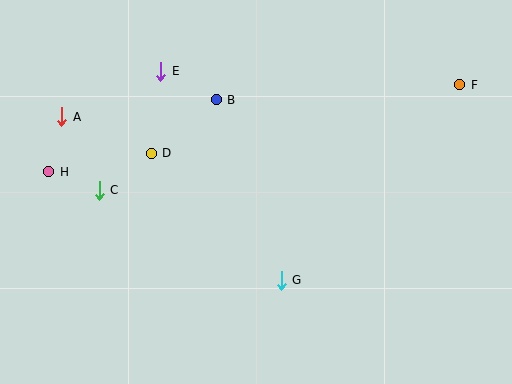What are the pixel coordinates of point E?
Point E is at (161, 71).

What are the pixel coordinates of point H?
Point H is at (49, 172).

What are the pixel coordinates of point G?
Point G is at (281, 280).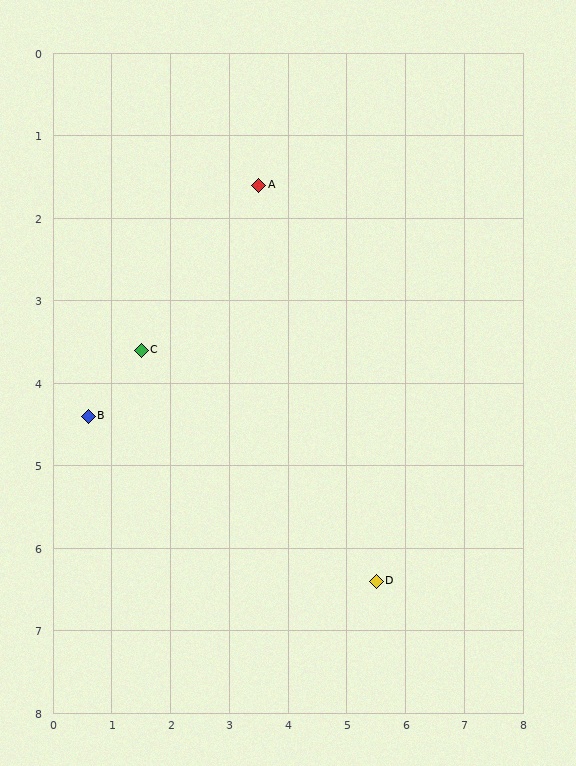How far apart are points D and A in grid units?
Points D and A are about 5.2 grid units apart.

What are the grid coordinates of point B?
Point B is at approximately (0.6, 4.4).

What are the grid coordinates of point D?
Point D is at approximately (5.5, 6.4).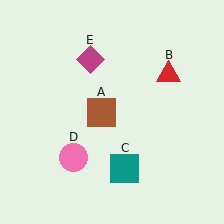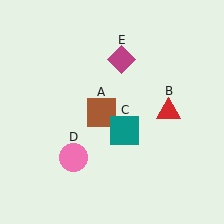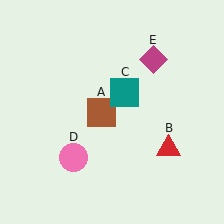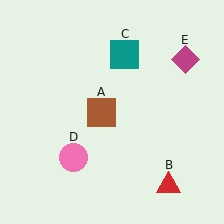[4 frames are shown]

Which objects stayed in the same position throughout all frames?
Brown square (object A) and pink circle (object D) remained stationary.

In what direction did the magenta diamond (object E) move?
The magenta diamond (object E) moved right.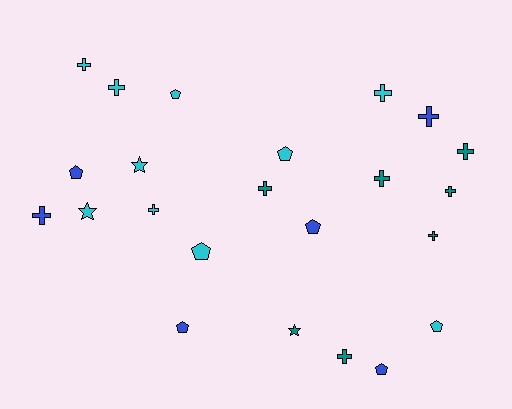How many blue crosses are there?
There are 2 blue crosses.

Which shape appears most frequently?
Cross, with 12 objects.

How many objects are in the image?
There are 23 objects.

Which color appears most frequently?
Cyan, with 10 objects.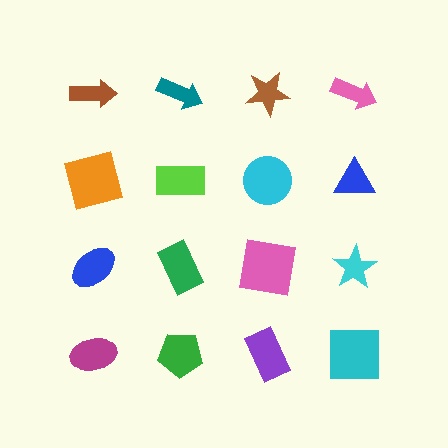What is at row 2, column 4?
A blue triangle.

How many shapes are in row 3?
4 shapes.